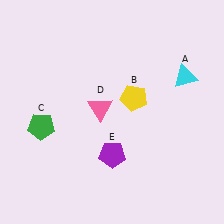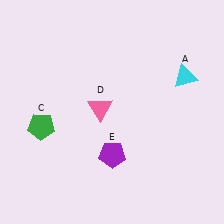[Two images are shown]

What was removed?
The yellow pentagon (B) was removed in Image 2.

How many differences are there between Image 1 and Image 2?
There is 1 difference between the two images.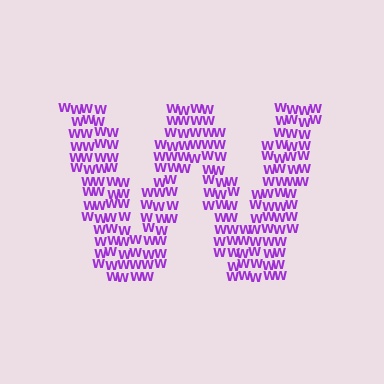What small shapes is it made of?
It is made of small letter W's.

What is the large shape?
The large shape is the letter W.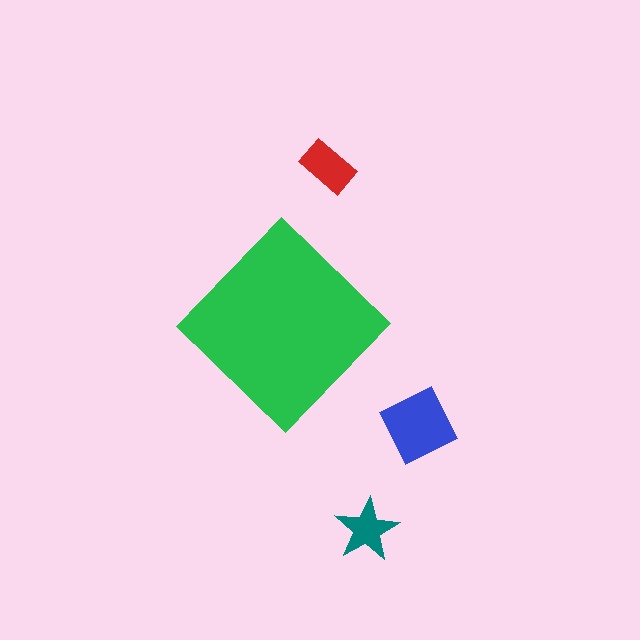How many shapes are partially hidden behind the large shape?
0 shapes are partially hidden.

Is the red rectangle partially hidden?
No, the red rectangle is fully visible.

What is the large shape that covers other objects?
A green diamond.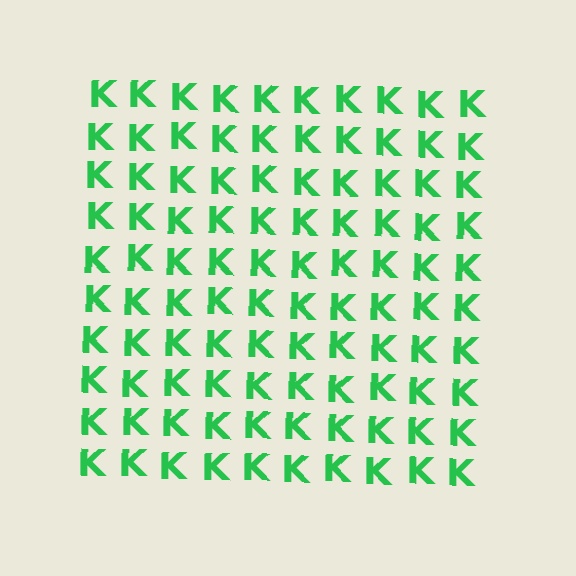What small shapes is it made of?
It is made of small letter K's.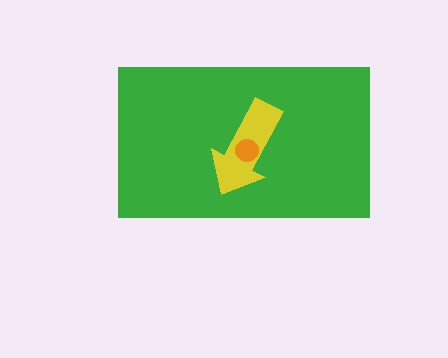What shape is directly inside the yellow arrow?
The orange circle.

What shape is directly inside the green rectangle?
The yellow arrow.